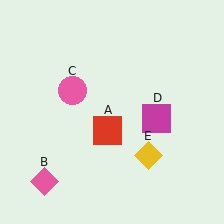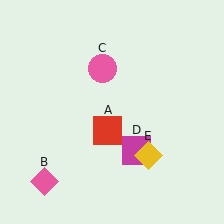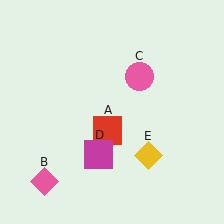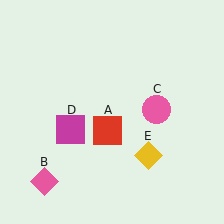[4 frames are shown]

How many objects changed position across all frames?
2 objects changed position: pink circle (object C), magenta square (object D).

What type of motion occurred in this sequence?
The pink circle (object C), magenta square (object D) rotated clockwise around the center of the scene.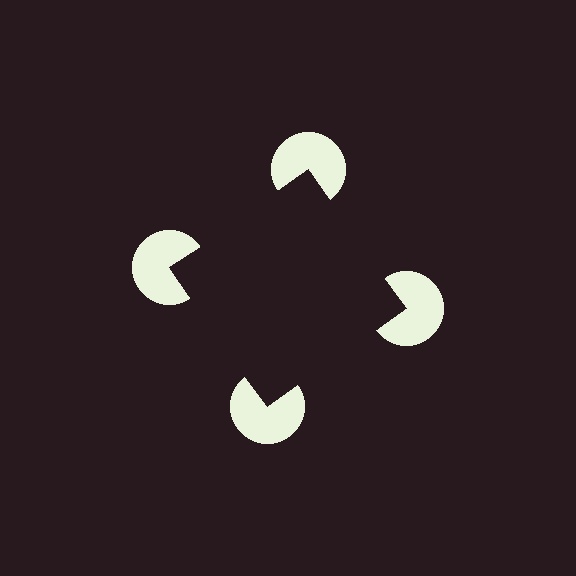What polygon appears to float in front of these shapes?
An illusory square — its edges are inferred from the aligned wedge cuts in the pac-man discs, not physically drawn.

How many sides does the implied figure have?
4 sides.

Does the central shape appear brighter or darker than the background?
It typically appears slightly darker than the background, even though no actual brightness change is drawn.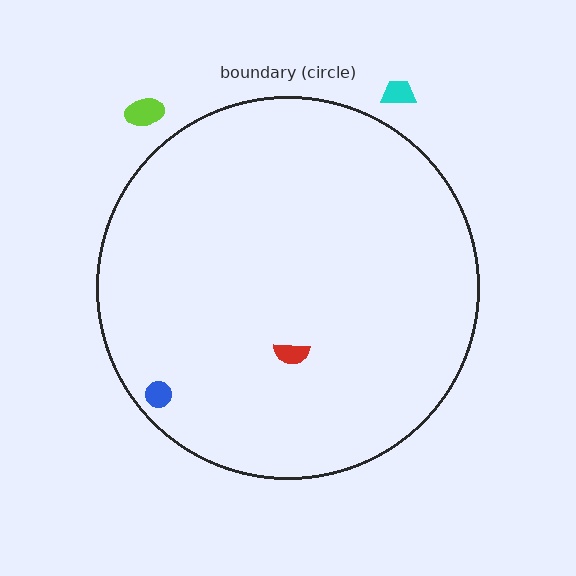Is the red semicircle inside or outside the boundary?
Inside.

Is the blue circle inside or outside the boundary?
Inside.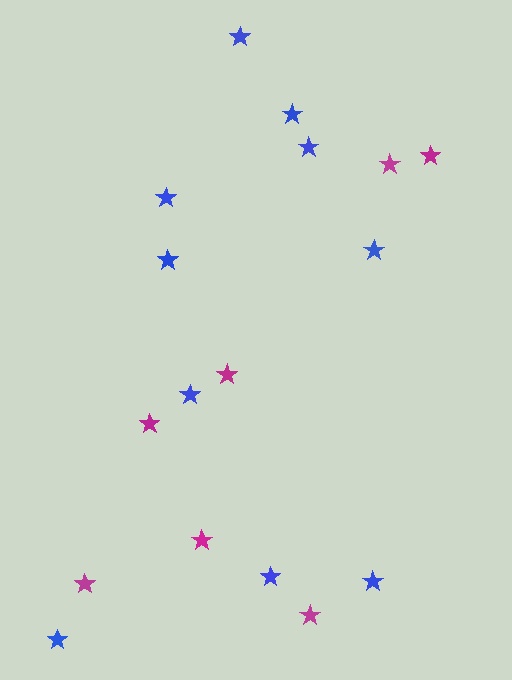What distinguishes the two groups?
There are 2 groups: one group of blue stars (10) and one group of magenta stars (7).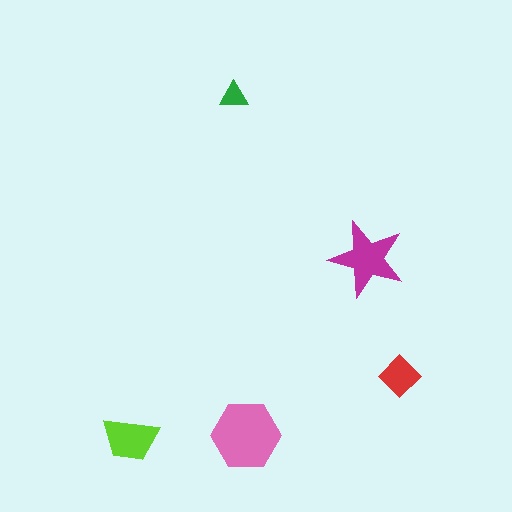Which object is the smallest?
The green triangle.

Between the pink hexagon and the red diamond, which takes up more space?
The pink hexagon.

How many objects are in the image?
There are 5 objects in the image.